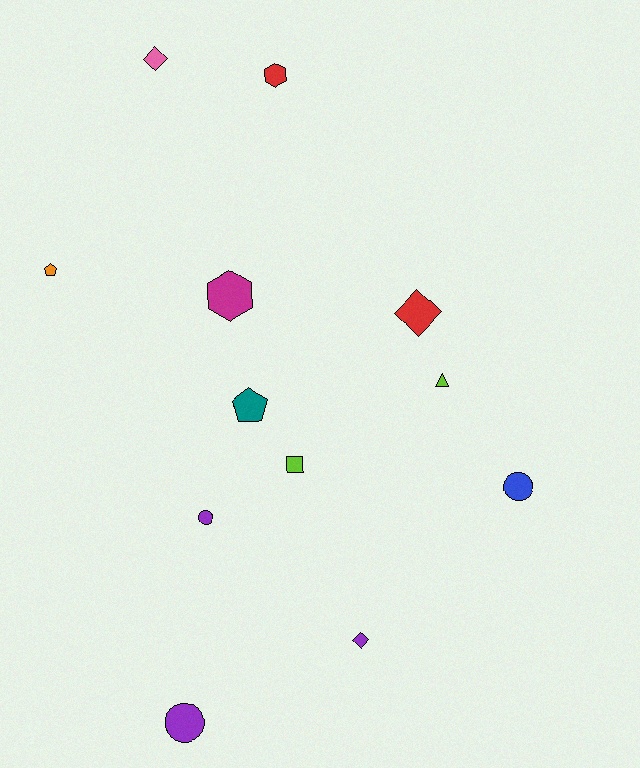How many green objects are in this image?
There are no green objects.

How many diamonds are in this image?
There are 3 diamonds.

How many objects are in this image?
There are 12 objects.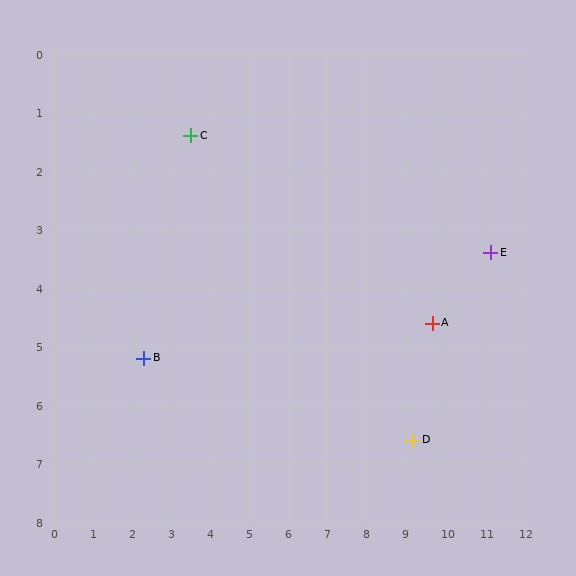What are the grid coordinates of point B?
Point B is at approximately (2.3, 5.2).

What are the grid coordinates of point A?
Point A is at approximately (9.7, 4.6).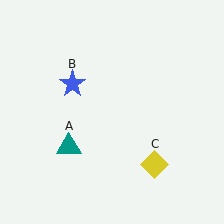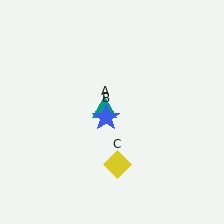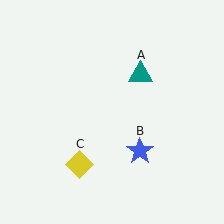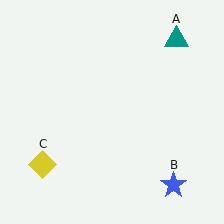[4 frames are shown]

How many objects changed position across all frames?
3 objects changed position: teal triangle (object A), blue star (object B), yellow diamond (object C).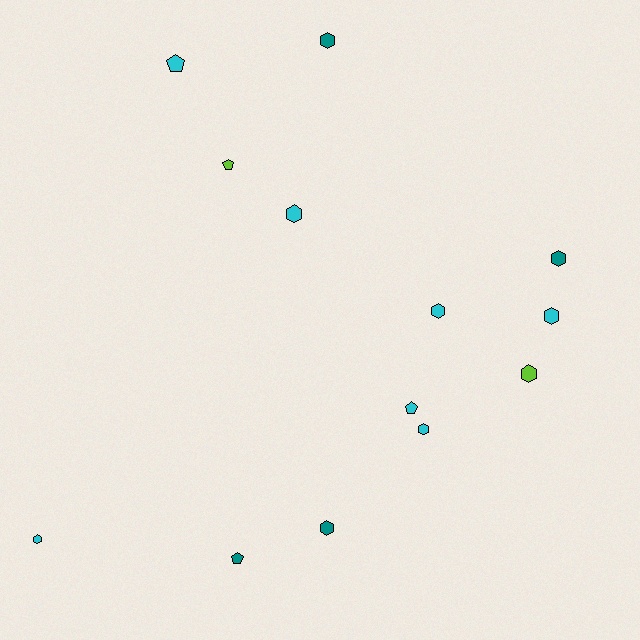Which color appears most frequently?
Cyan, with 7 objects.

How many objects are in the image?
There are 13 objects.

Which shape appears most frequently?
Hexagon, with 9 objects.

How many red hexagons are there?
There are no red hexagons.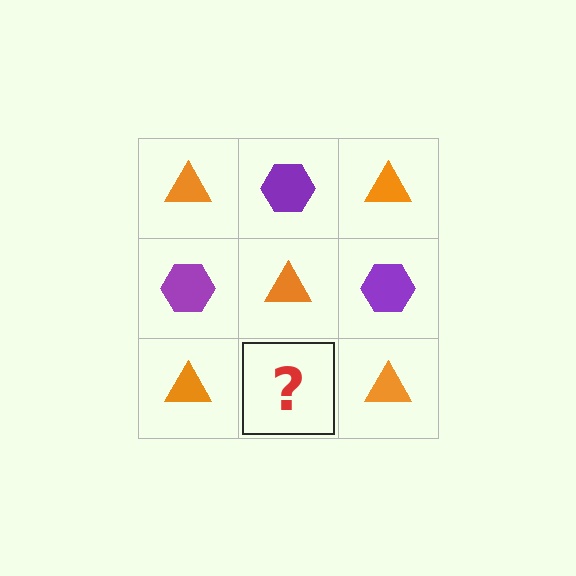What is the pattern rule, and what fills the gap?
The rule is that it alternates orange triangle and purple hexagon in a checkerboard pattern. The gap should be filled with a purple hexagon.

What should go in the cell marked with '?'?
The missing cell should contain a purple hexagon.